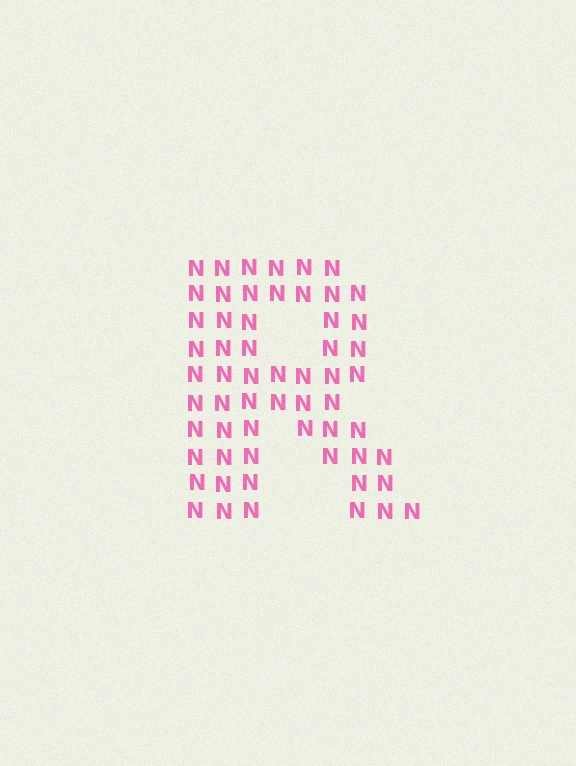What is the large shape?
The large shape is the letter R.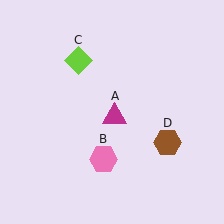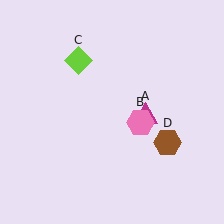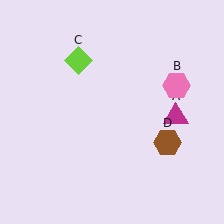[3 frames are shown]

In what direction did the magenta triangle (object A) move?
The magenta triangle (object A) moved right.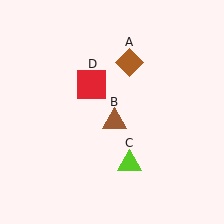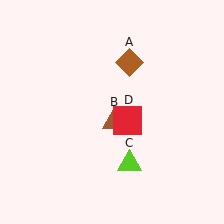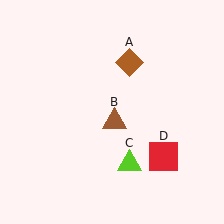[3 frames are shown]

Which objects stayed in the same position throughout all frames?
Brown diamond (object A) and brown triangle (object B) and lime triangle (object C) remained stationary.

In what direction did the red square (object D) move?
The red square (object D) moved down and to the right.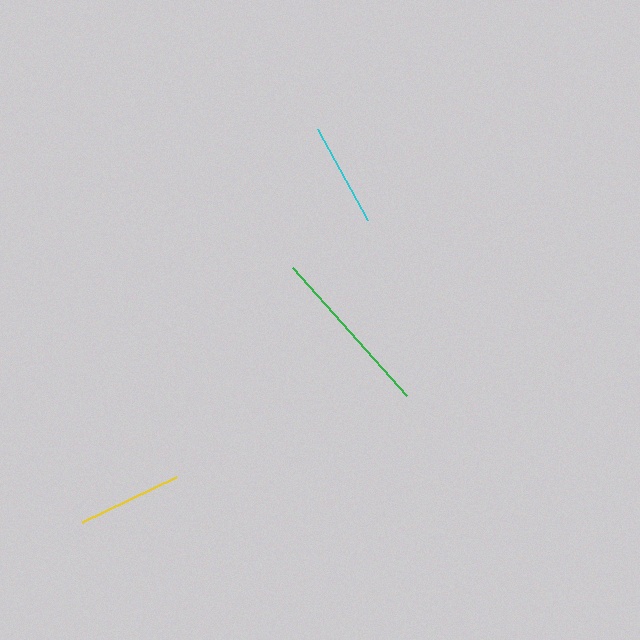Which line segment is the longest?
The green line is the longest at approximately 172 pixels.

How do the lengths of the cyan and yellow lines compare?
The cyan and yellow lines are approximately the same length.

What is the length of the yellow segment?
The yellow segment is approximately 104 pixels long.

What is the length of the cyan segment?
The cyan segment is approximately 104 pixels long.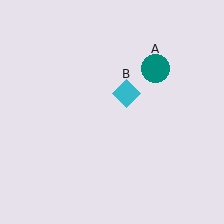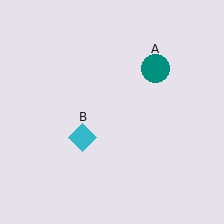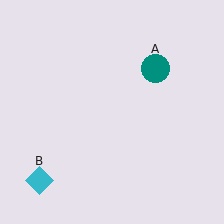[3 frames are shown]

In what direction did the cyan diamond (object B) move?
The cyan diamond (object B) moved down and to the left.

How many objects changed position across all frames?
1 object changed position: cyan diamond (object B).